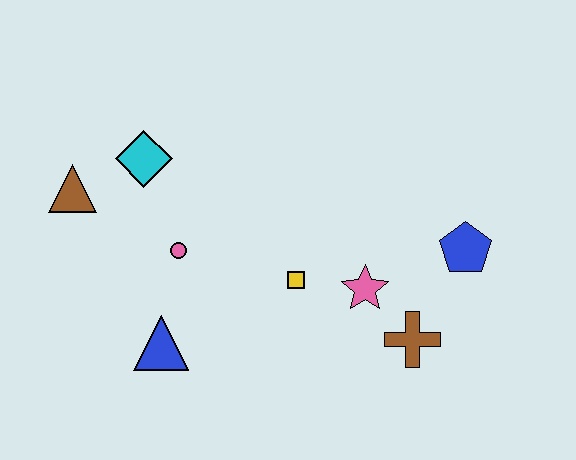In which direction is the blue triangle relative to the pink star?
The blue triangle is to the left of the pink star.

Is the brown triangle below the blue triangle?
No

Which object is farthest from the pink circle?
The blue pentagon is farthest from the pink circle.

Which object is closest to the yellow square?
The pink star is closest to the yellow square.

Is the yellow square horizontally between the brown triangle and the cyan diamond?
No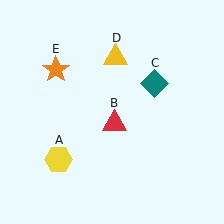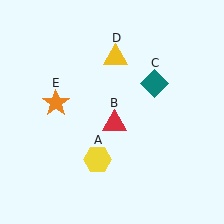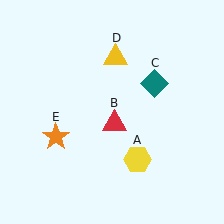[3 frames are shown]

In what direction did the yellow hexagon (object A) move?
The yellow hexagon (object A) moved right.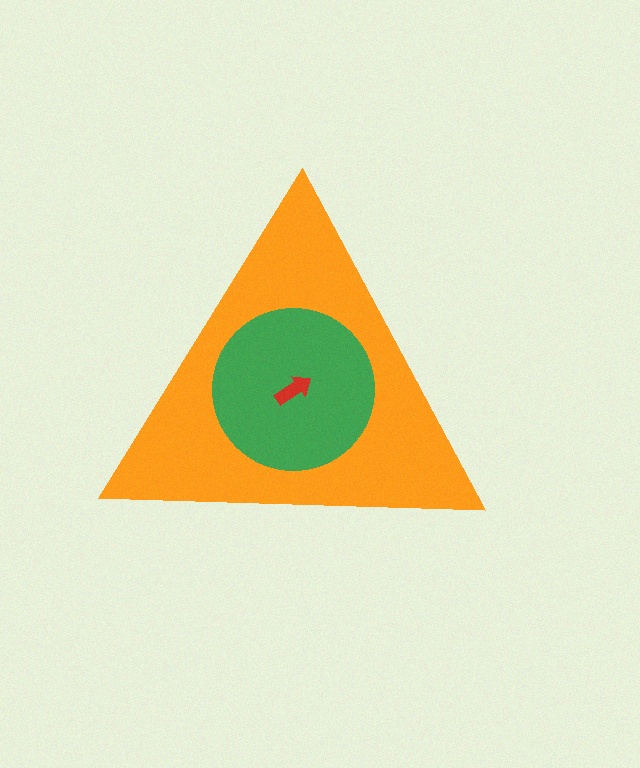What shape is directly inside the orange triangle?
The green circle.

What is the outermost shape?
The orange triangle.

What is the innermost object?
The red arrow.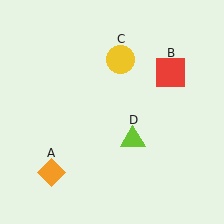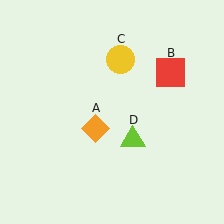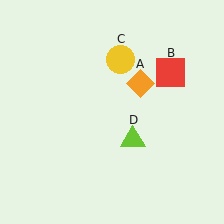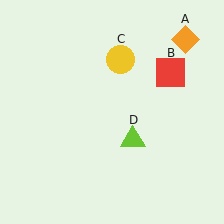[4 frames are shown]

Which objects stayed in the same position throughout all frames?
Red square (object B) and yellow circle (object C) and lime triangle (object D) remained stationary.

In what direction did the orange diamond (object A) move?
The orange diamond (object A) moved up and to the right.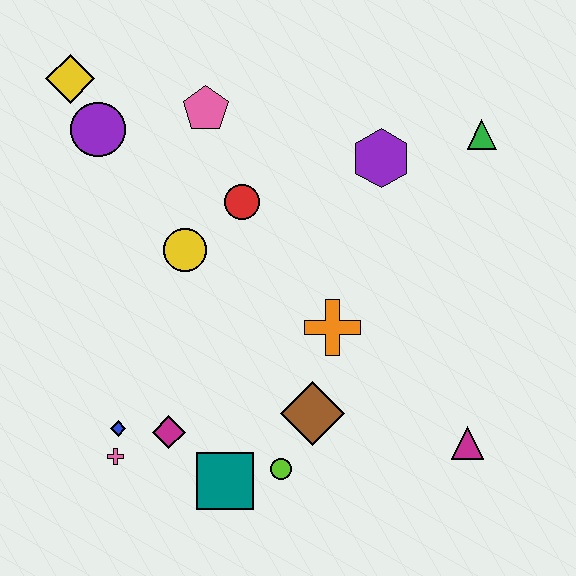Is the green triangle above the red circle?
Yes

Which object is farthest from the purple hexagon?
The pink cross is farthest from the purple hexagon.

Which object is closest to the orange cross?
The brown diamond is closest to the orange cross.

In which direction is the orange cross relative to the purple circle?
The orange cross is to the right of the purple circle.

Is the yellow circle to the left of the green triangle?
Yes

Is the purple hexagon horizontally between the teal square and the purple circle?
No